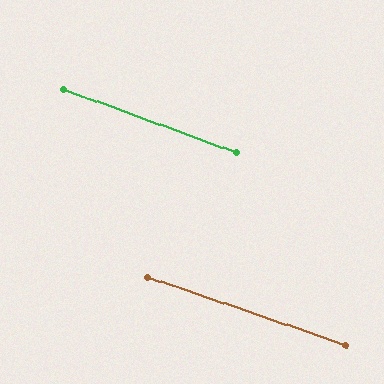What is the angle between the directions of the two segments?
Approximately 1 degree.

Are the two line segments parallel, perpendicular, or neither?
Parallel — their directions differ by only 1.2°.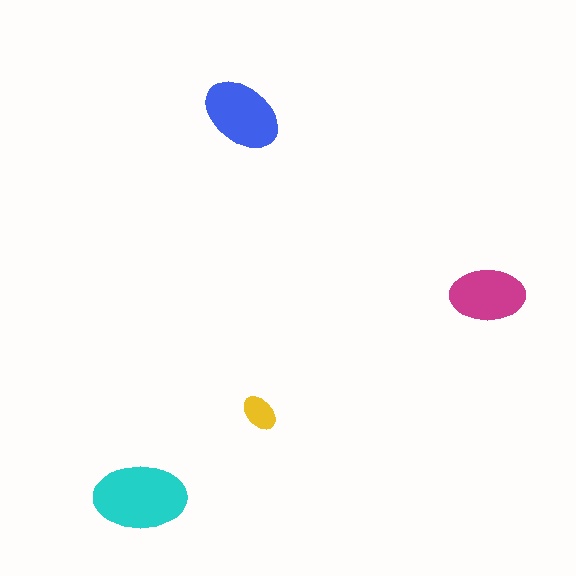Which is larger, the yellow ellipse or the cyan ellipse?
The cyan one.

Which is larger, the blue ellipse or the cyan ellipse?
The cyan one.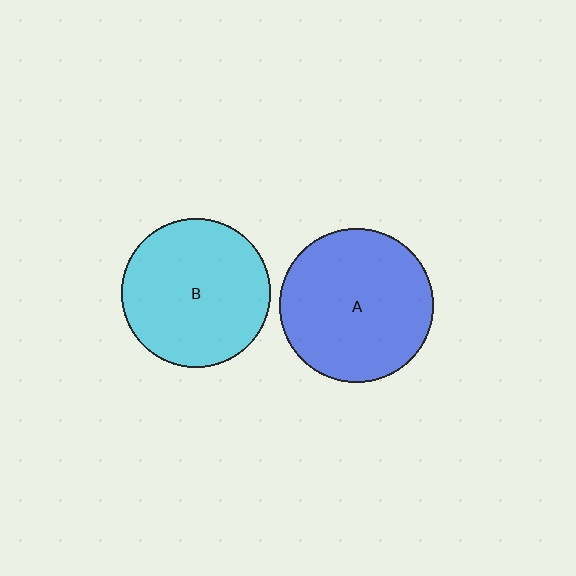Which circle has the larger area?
Circle A (blue).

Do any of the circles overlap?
No, none of the circles overlap.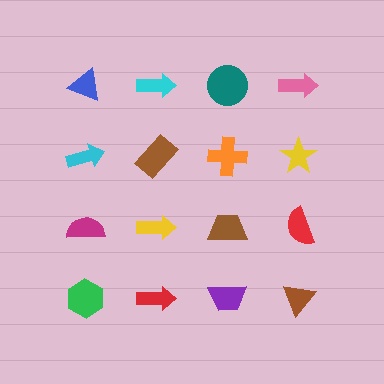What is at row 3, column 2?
A yellow arrow.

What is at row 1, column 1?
A blue triangle.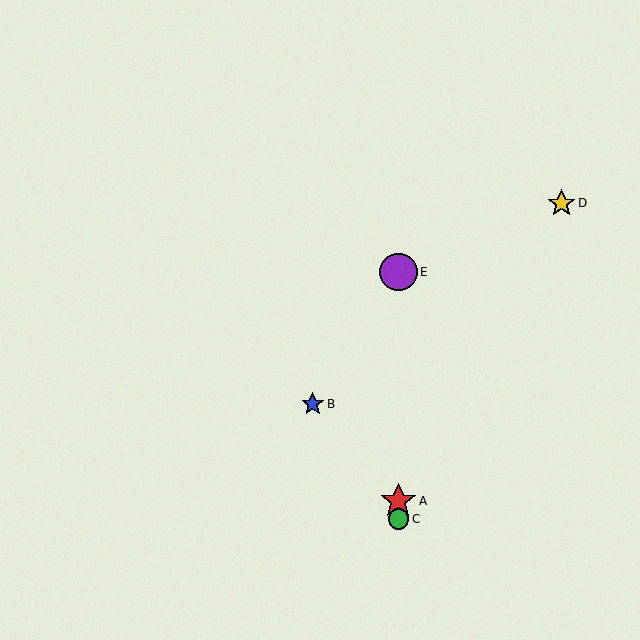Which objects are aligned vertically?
Objects A, C, E are aligned vertically.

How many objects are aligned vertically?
3 objects (A, C, E) are aligned vertically.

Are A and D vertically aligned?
No, A is at x≈398 and D is at x≈561.